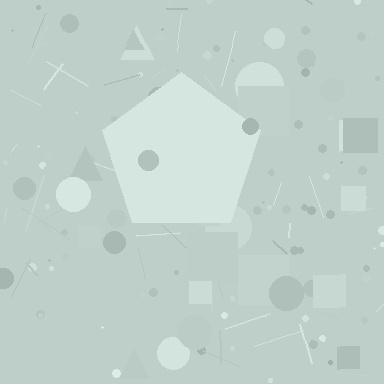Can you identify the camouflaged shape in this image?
The camouflaged shape is a pentagon.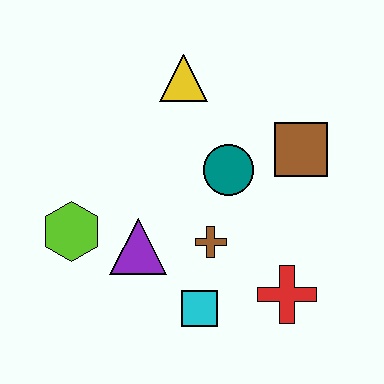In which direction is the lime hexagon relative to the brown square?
The lime hexagon is to the left of the brown square.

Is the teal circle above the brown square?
No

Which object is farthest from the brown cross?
The yellow triangle is farthest from the brown cross.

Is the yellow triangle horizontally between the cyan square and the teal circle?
No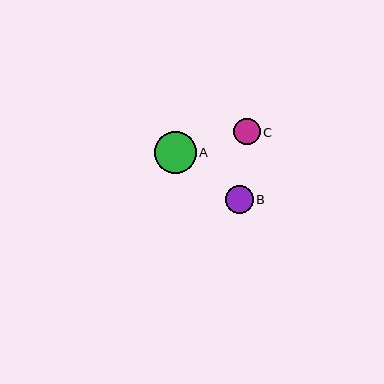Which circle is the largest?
Circle A is the largest with a size of approximately 42 pixels.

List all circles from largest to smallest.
From largest to smallest: A, B, C.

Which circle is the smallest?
Circle C is the smallest with a size of approximately 26 pixels.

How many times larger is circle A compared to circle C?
Circle A is approximately 1.6 times the size of circle C.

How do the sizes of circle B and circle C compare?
Circle B and circle C are approximately the same size.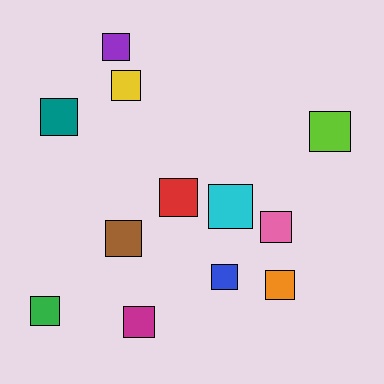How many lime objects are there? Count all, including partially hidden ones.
There is 1 lime object.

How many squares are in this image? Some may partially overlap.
There are 12 squares.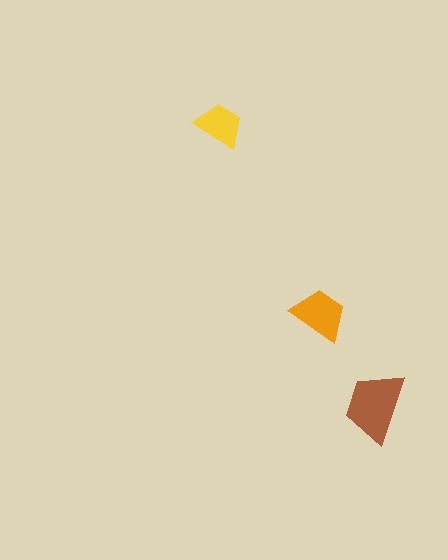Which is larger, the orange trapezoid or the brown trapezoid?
The brown one.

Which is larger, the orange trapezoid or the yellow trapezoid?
The orange one.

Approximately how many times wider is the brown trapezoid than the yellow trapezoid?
About 1.5 times wider.